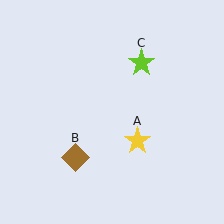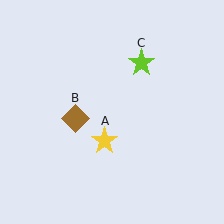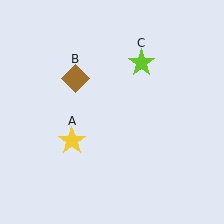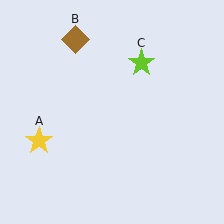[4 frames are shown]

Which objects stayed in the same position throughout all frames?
Lime star (object C) remained stationary.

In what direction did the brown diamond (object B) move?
The brown diamond (object B) moved up.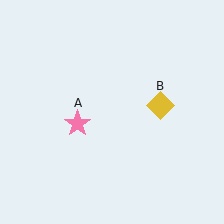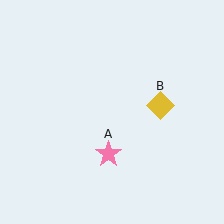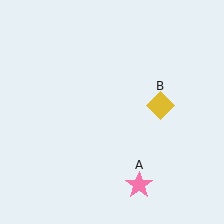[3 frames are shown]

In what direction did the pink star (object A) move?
The pink star (object A) moved down and to the right.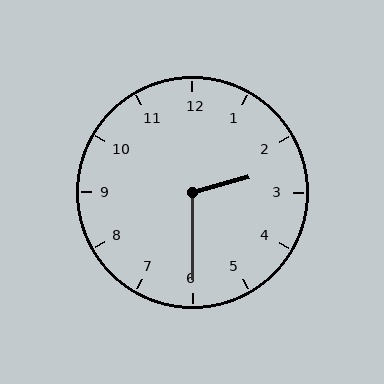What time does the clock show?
2:30.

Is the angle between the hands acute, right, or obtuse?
It is obtuse.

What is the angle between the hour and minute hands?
Approximately 105 degrees.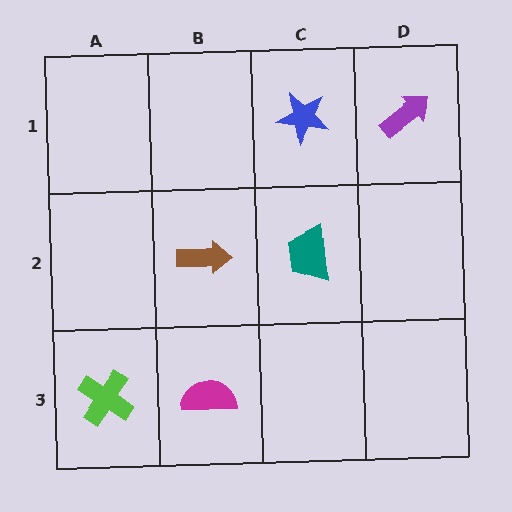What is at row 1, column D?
A purple arrow.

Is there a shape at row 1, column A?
No, that cell is empty.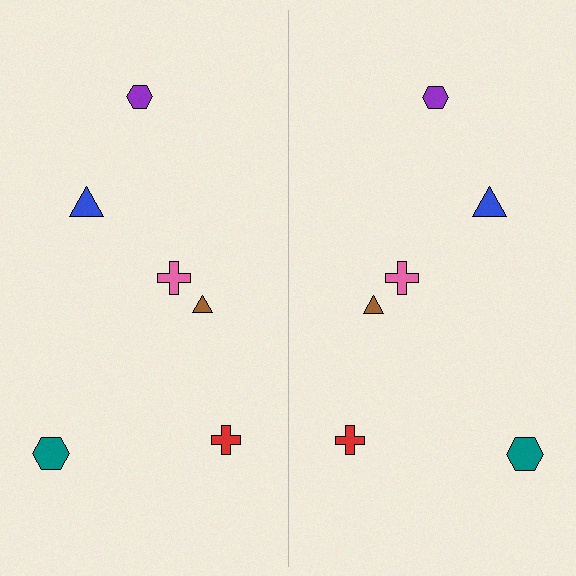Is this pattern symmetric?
Yes, this pattern has bilateral (reflection) symmetry.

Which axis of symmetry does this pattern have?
The pattern has a vertical axis of symmetry running through the center of the image.